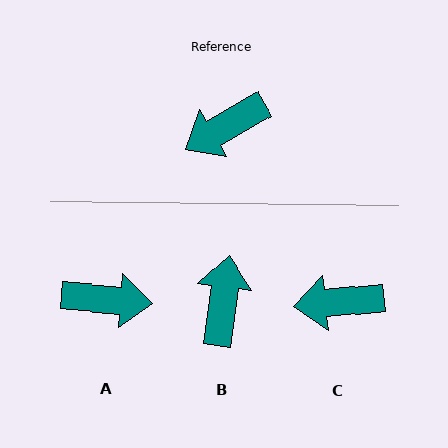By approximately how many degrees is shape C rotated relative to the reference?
Approximately 24 degrees clockwise.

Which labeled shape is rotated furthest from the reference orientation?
A, about 145 degrees away.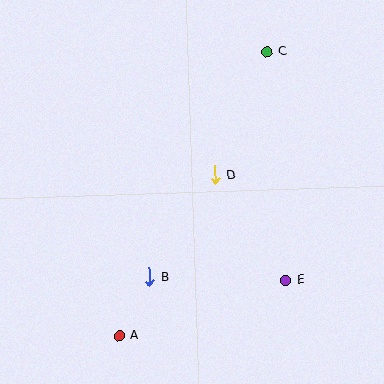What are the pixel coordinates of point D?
Point D is at (215, 175).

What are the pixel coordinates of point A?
Point A is at (119, 336).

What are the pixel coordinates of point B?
Point B is at (150, 277).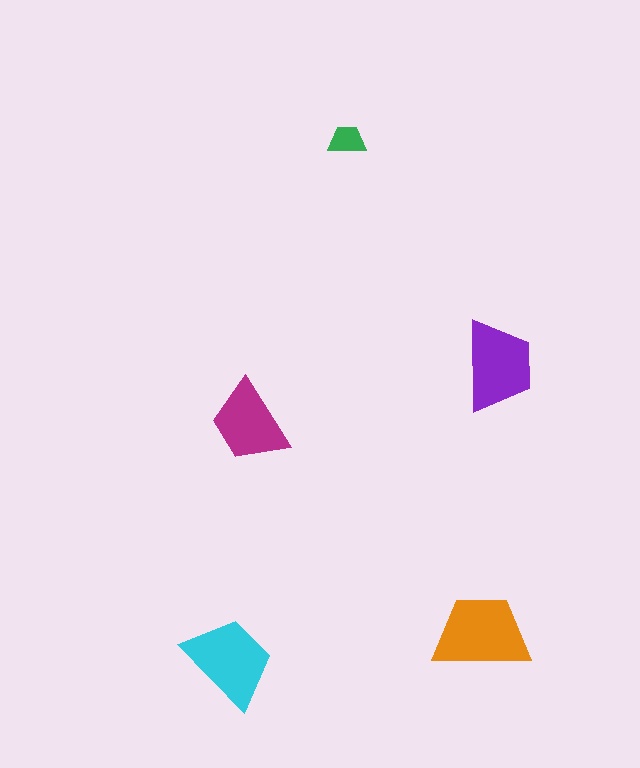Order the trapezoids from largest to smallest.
the orange one, the cyan one, the purple one, the magenta one, the green one.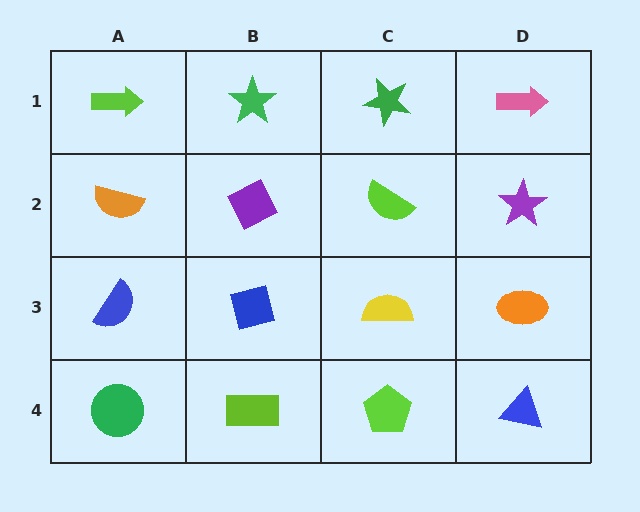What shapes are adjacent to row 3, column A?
An orange semicircle (row 2, column A), a green circle (row 4, column A), a blue square (row 3, column B).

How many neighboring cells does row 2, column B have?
4.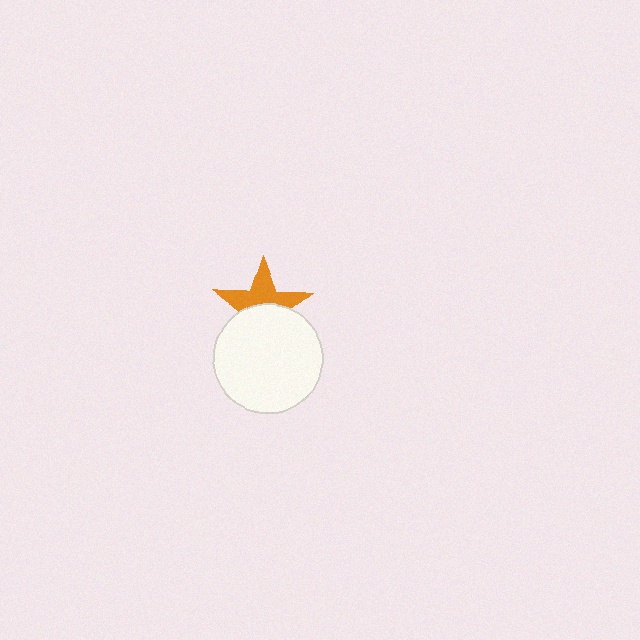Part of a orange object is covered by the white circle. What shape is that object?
It is a star.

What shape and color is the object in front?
The object in front is a white circle.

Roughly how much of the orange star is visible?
About half of it is visible (roughly 50%).